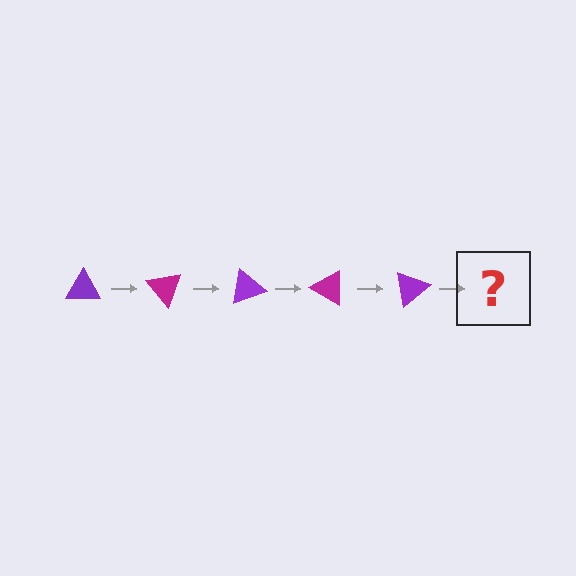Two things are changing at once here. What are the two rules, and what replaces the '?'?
The two rules are that it rotates 50 degrees each step and the color cycles through purple and magenta. The '?' should be a magenta triangle, rotated 250 degrees from the start.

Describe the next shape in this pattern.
It should be a magenta triangle, rotated 250 degrees from the start.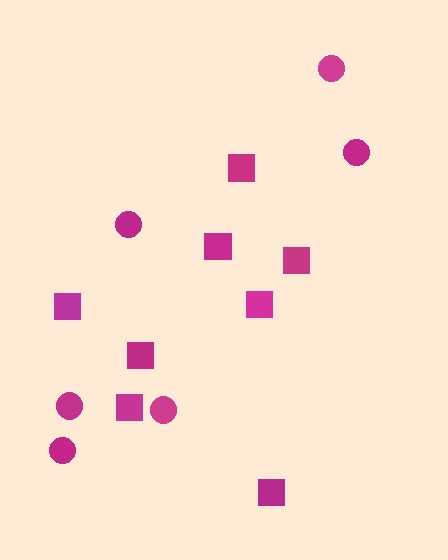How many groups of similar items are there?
There are 2 groups: one group of squares (8) and one group of circles (6).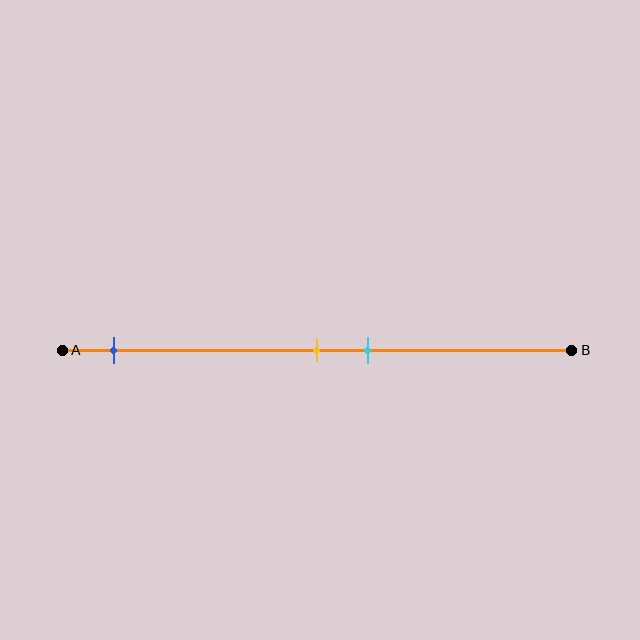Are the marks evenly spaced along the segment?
No, the marks are not evenly spaced.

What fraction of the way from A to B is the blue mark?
The blue mark is approximately 10% (0.1) of the way from A to B.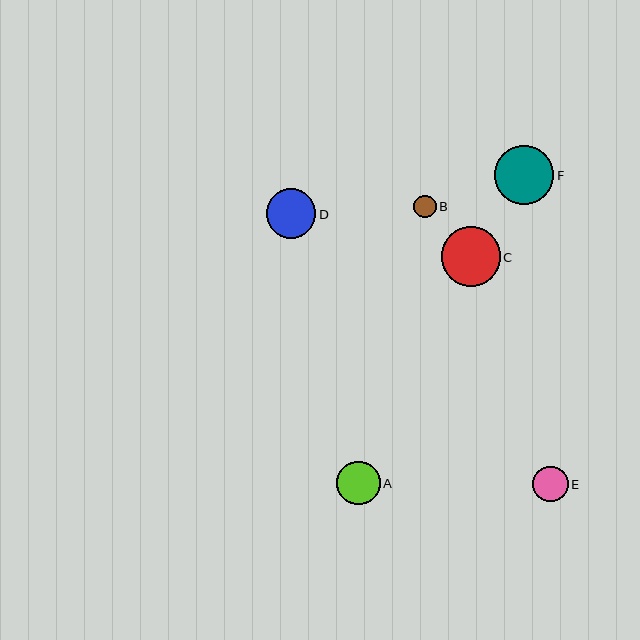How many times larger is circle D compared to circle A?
Circle D is approximately 1.1 times the size of circle A.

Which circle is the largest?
Circle F is the largest with a size of approximately 60 pixels.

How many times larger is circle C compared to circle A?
Circle C is approximately 1.4 times the size of circle A.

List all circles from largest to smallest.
From largest to smallest: F, C, D, A, E, B.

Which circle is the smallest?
Circle B is the smallest with a size of approximately 22 pixels.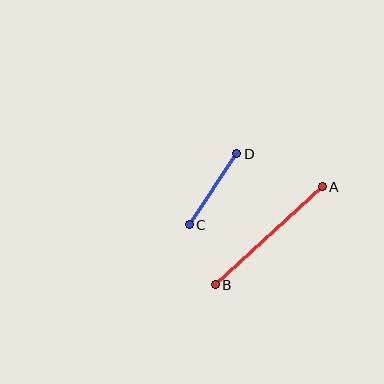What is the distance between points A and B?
The distance is approximately 145 pixels.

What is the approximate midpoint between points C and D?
The midpoint is at approximately (213, 189) pixels.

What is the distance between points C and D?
The distance is approximately 85 pixels.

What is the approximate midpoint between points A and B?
The midpoint is at approximately (269, 236) pixels.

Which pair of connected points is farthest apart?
Points A and B are farthest apart.